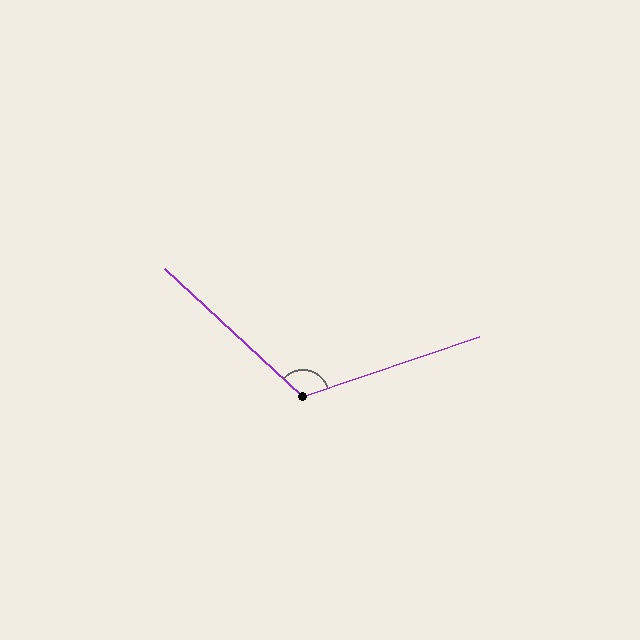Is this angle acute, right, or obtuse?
It is obtuse.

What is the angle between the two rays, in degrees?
Approximately 118 degrees.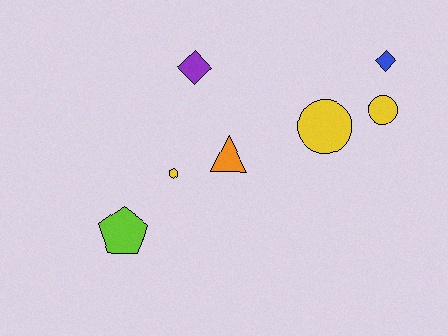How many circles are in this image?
There are 2 circles.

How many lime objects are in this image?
There is 1 lime object.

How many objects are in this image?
There are 7 objects.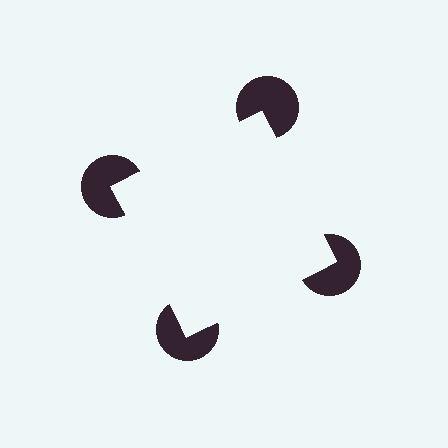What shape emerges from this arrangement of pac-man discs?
An illusory square — its edges are inferred from the aligned wedge cuts in the pac-man discs, not physically drawn.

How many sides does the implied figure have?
4 sides.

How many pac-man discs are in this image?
There are 4 — one at each vertex of the illusory square.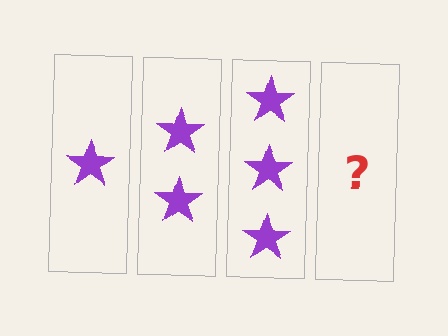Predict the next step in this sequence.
The next step is 4 stars.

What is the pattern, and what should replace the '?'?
The pattern is that each step adds one more star. The '?' should be 4 stars.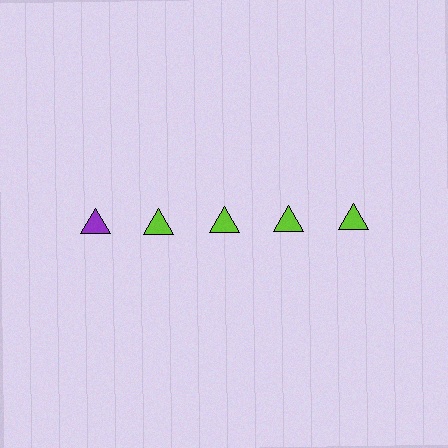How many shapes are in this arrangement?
There are 5 shapes arranged in a grid pattern.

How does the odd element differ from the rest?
It has a different color: purple instead of lime.